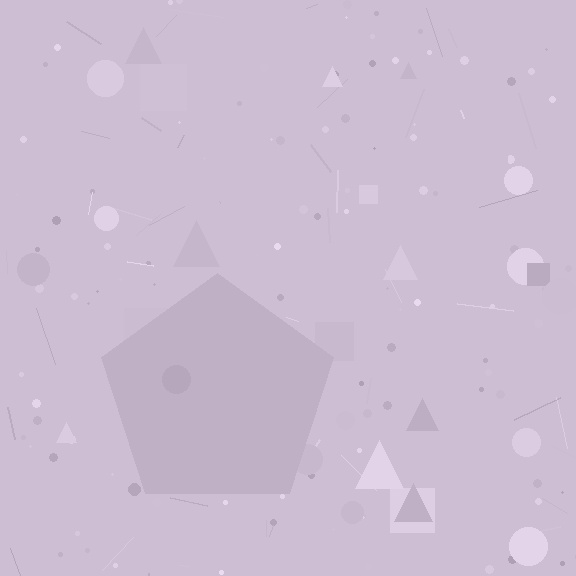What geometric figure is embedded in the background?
A pentagon is embedded in the background.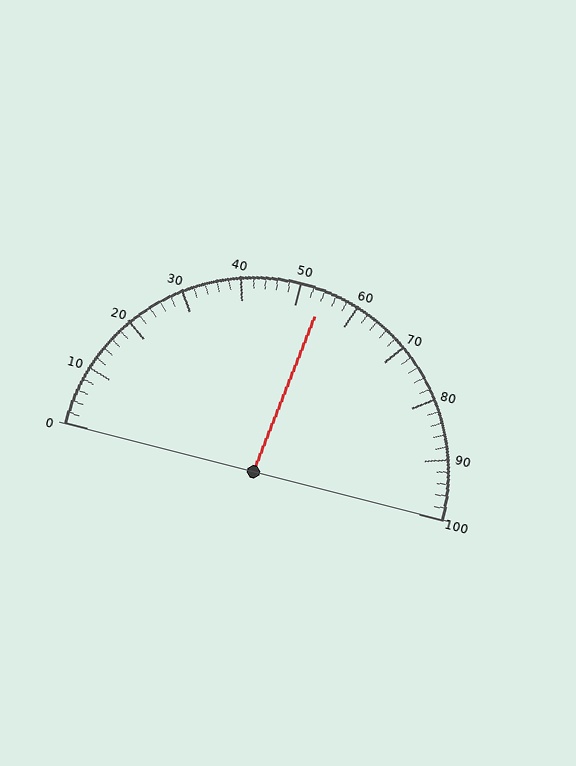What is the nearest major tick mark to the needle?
The nearest major tick mark is 50.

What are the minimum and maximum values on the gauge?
The gauge ranges from 0 to 100.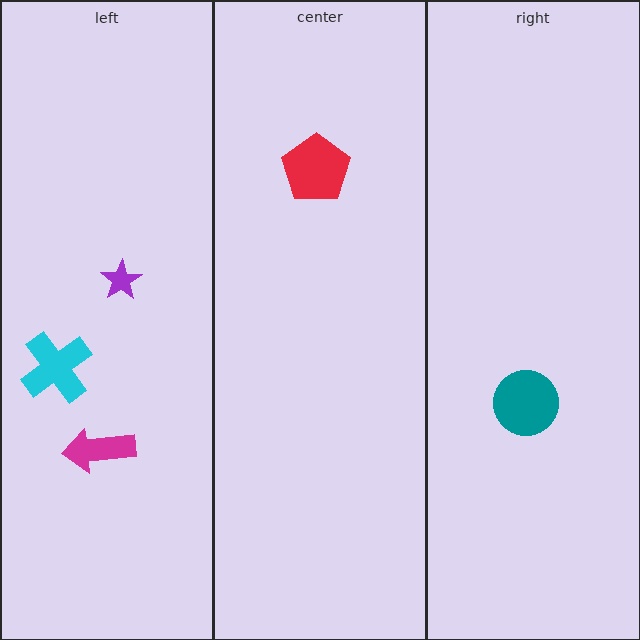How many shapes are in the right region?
1.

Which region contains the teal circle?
The right region.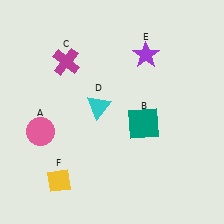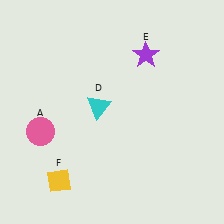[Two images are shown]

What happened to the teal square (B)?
The teal square (B) was removed in Image 2. It was in the bottom-right area of Image 1.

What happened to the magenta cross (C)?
The magenta cross (C) was removed in Image 2. It was in the top-left area of Image 1.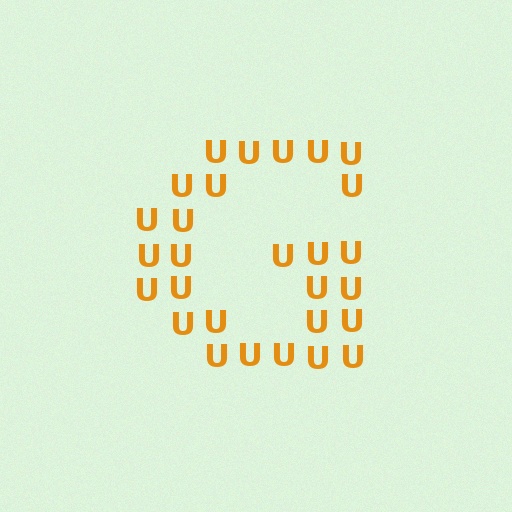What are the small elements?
The small elements are letter U's.